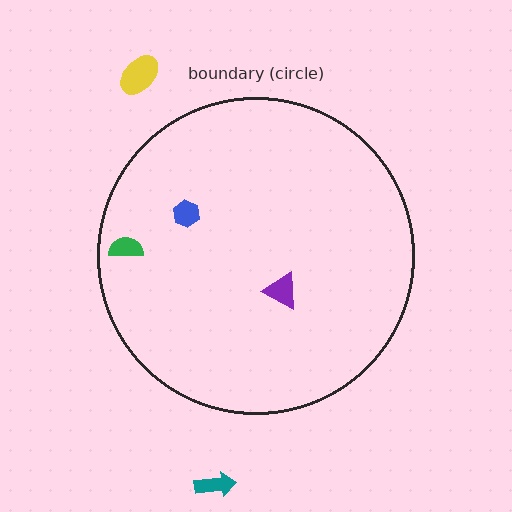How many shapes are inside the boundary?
3 inside, 2 outside.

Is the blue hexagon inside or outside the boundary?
Inside.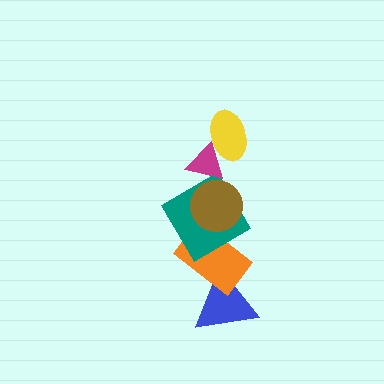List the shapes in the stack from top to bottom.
From top to bottom: the yellow ellipse, the magenta triangle, the brown circle, the teal diamond, the orange rectangle, the blue triangle.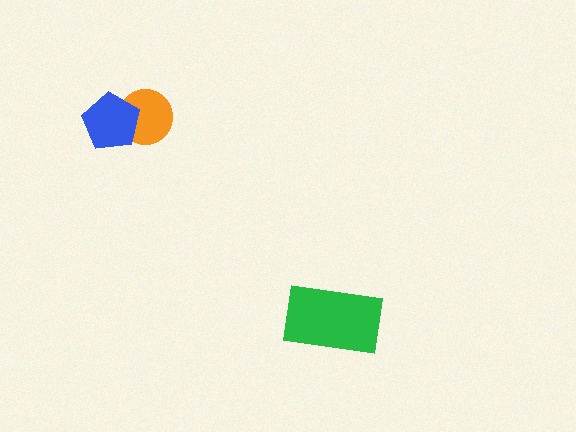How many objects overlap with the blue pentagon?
1 object overlaps with the blue pentagon.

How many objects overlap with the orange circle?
1 object overlaps with the orange circle.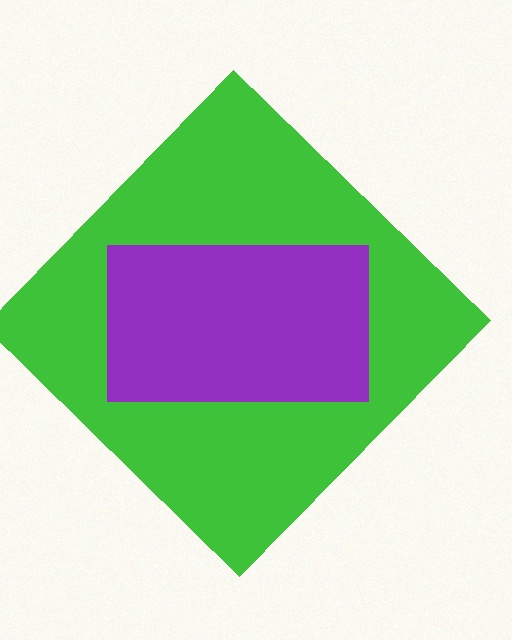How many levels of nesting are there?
2.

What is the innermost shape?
The purple rectangle.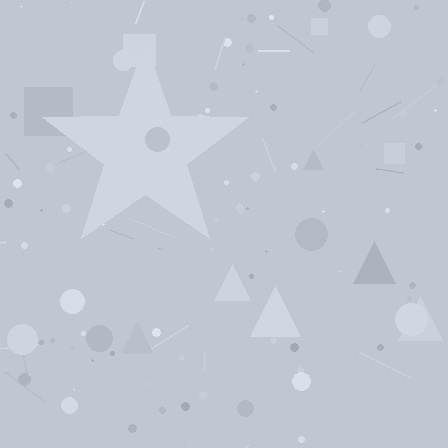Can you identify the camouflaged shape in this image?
The camouflaged shape is a star.